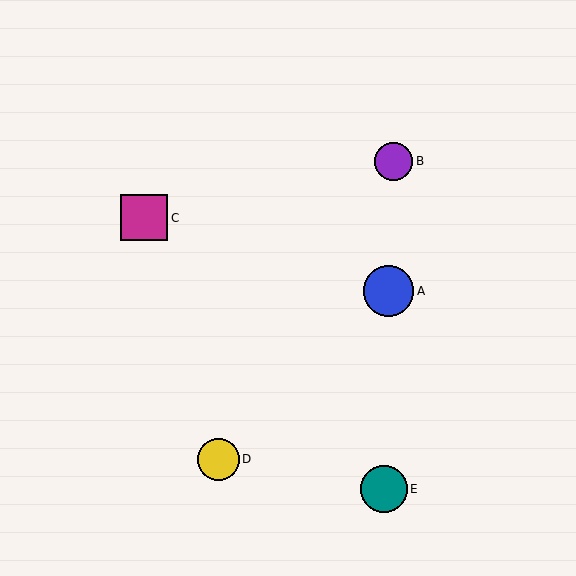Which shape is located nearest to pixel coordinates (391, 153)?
The purple circle (labeled B) at (394, 161) is nearest to that location.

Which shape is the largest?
The blue circle (labeled A) is the largest.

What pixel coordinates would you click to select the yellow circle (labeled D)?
Click at (218, 459) to select the yellow circle D.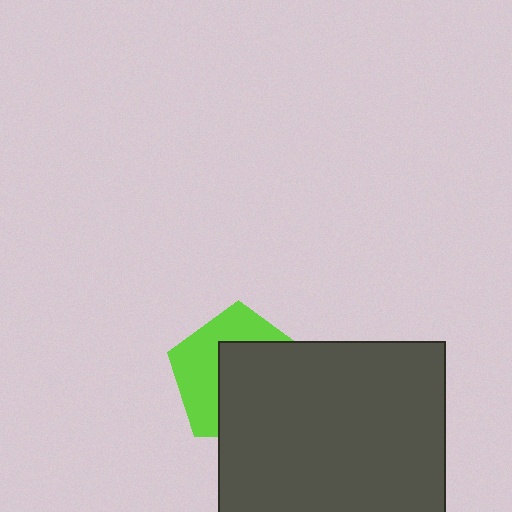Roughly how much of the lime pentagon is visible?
A small part of it is visible (roughly 44%).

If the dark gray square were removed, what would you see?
You would see the complete lime pentagon.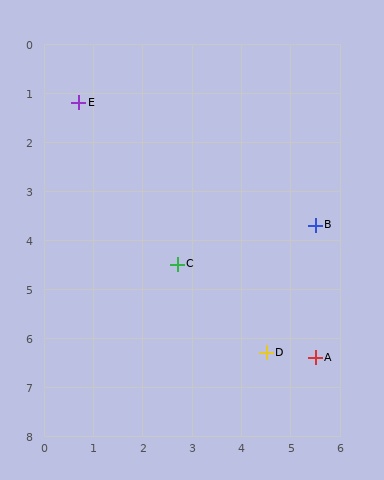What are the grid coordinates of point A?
Point A is at approximately (5.5, 6.4).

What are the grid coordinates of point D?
Point D is at approximately (4.5, 6.3).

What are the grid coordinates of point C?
Point C is at approximately (2.7, 4.5).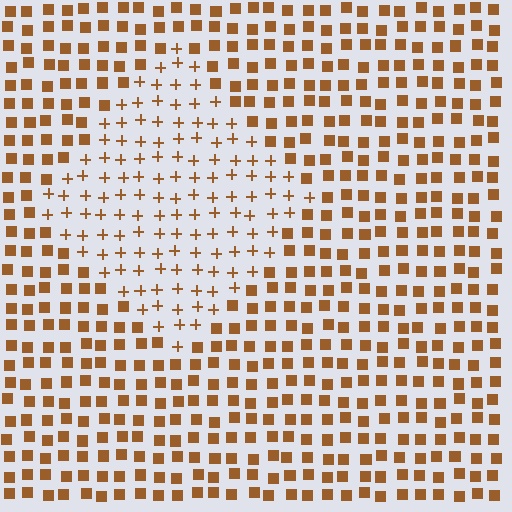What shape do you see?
I see a diamond.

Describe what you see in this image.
The image is filled with small brown elements arranged in a uniform grid. A diamond-shaped region contains plus signs, while the surrounding area contains squares. The boundary is defined purely by the change in element shape.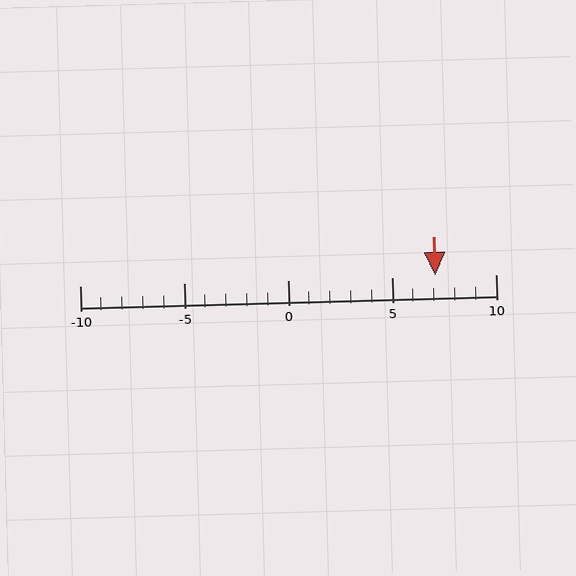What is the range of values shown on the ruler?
The ruler shows values from -10 to 10.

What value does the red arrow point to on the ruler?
The red arrow points to approximately 7.